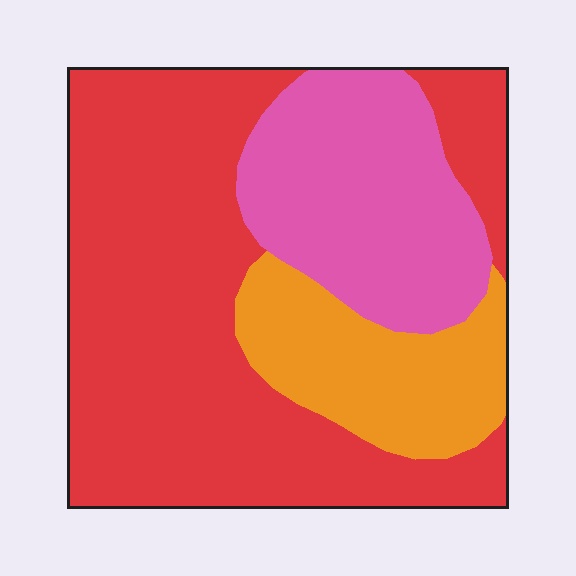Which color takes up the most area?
Red, at roughly 60%.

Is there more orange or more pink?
Pink.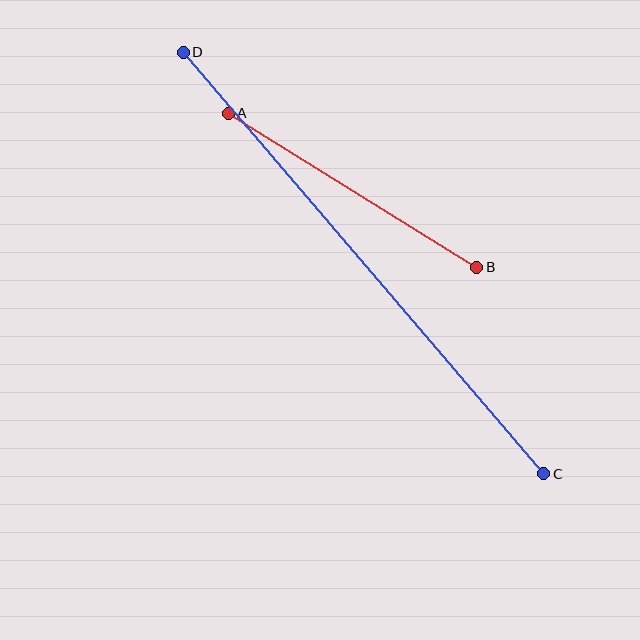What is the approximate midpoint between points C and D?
The midpoint is at approximately (364, 263) pixels.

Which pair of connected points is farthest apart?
Points C and D are farthest apart.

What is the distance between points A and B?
The distance is approximately 292 pixels.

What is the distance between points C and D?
The distance is approximately 555 pixels.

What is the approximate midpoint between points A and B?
The midpoint is at approximately (353, 190) pixels.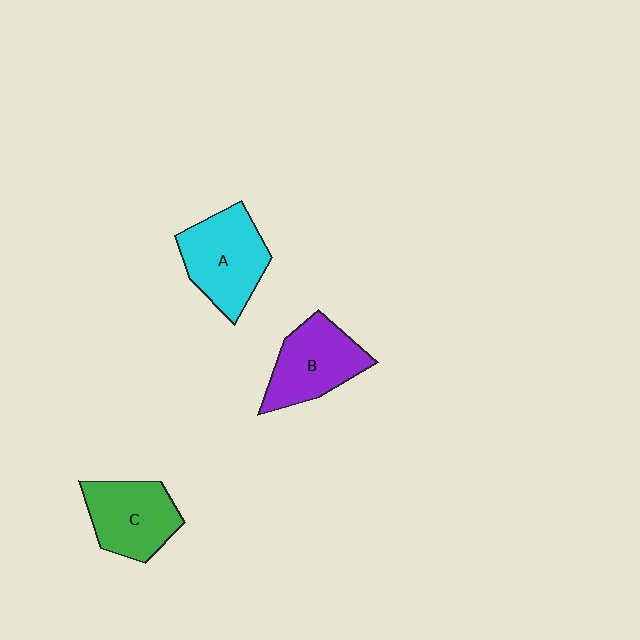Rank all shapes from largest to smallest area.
From largest to smallest: A (cyan), B (purple), C (green).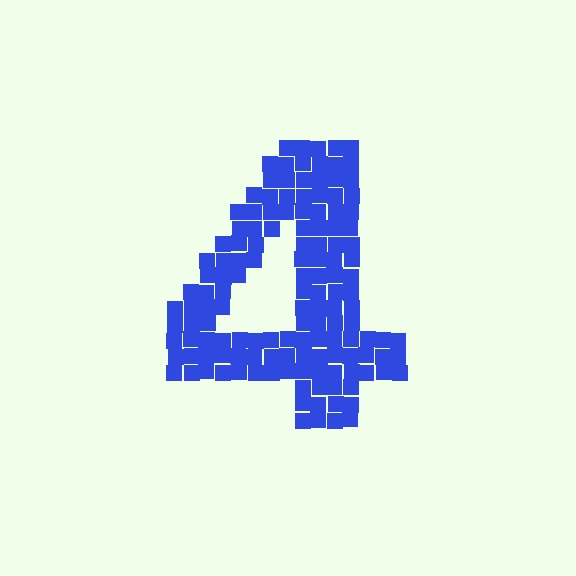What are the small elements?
The small elements are squares.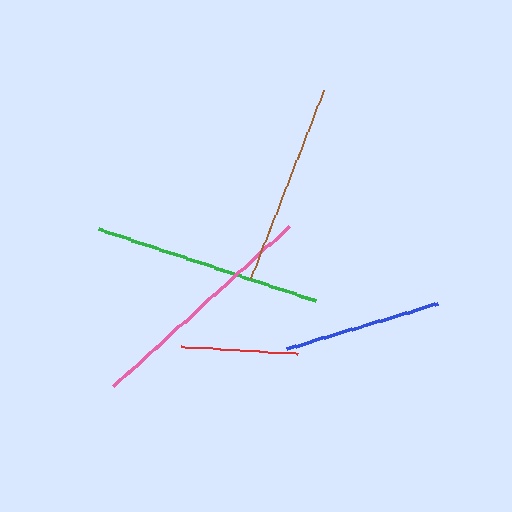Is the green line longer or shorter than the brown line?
The green line is longer than the brown line.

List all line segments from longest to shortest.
From longest to shortest: pink, green, brown, blue, red.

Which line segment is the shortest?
The red line is the shortest at approximately 116 pixels.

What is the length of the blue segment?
The blue segment is approximately 158 pixels long.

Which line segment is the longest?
The pink line is the longest at approximately 238 pixels.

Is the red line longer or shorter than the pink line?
The pink line is longer than the red line.